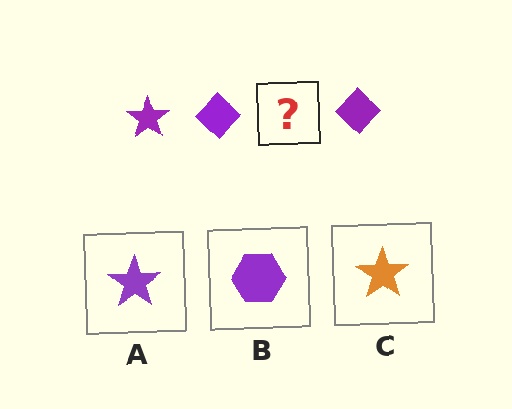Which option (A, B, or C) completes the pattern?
A.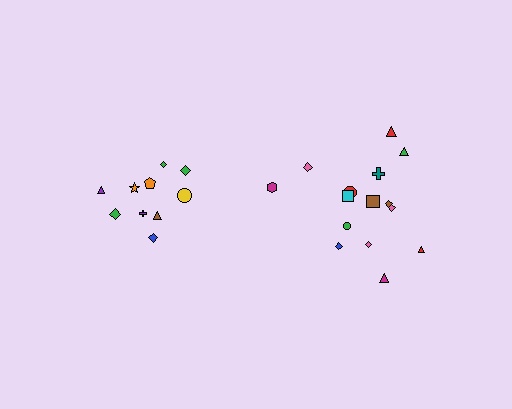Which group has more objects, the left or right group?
The right group.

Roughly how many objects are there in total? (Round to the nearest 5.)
Roughly 25 objects in total.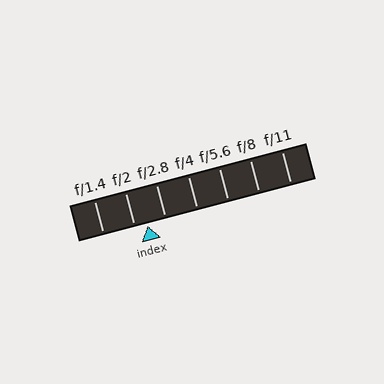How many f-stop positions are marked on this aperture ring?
There are 7 f-stop positions marked.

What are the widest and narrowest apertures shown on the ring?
The widest aperture shown is f/1.4 and the narrowest is f/11.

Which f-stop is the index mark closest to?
The index mark is closest to f/2.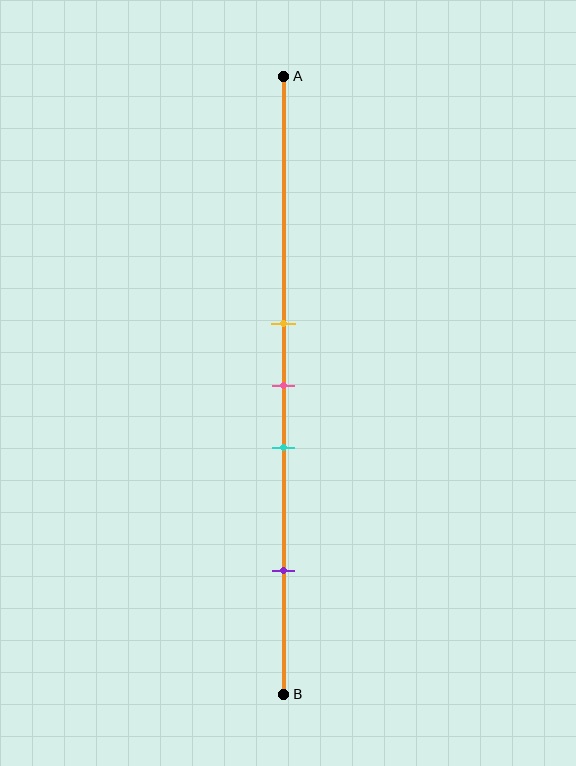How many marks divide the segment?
There are 4 marks dividing the segment.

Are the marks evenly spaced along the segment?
No, the marks are not evenly spaced.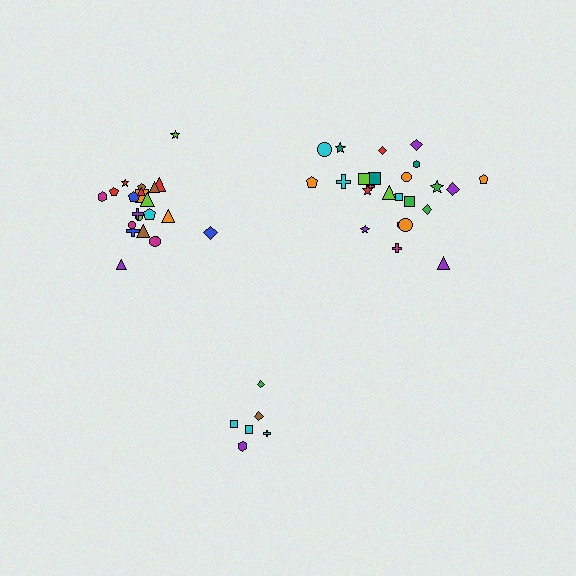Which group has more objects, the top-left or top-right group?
The top-right group.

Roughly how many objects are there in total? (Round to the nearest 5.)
Roughly 55 objects in total.